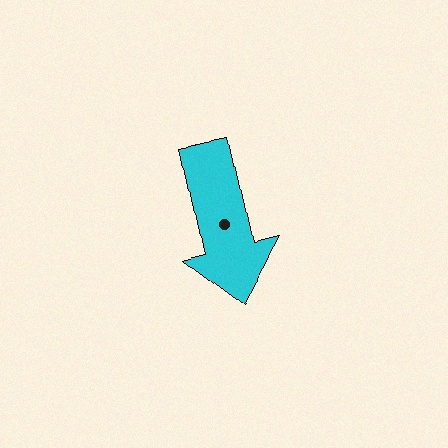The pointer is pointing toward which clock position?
Roughly 6 o'clock.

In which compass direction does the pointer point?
South.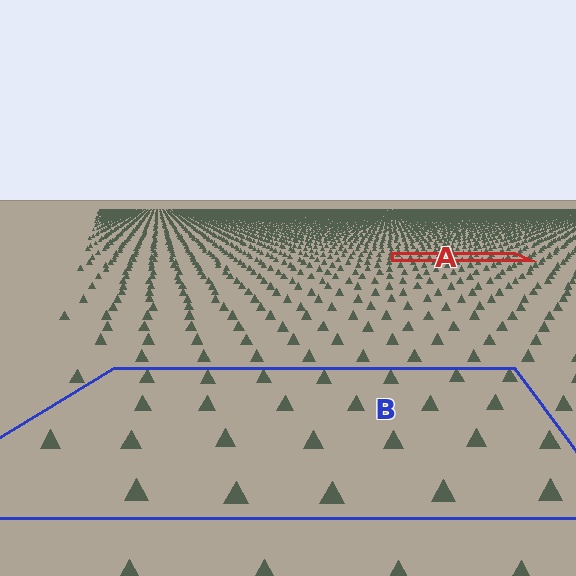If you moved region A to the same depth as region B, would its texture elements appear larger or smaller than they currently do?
They would appear larger. At a closer depth, the same texture elements are projected at a bigger on-screen size.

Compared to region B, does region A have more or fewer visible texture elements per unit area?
Region A has more texture elements per unit area — they are packed more densely because it is farther away.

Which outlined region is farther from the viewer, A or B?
Region A is farther from the viewer — the texture elements inside it appear smaller and more densely packed.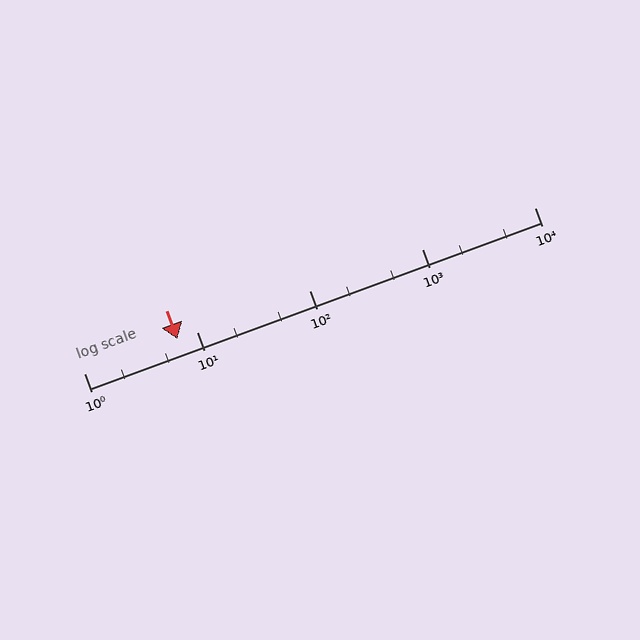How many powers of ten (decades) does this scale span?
The scale spans 4 decades, from 1 to 10000.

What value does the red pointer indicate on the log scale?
The pointer indicates approximately 6.7.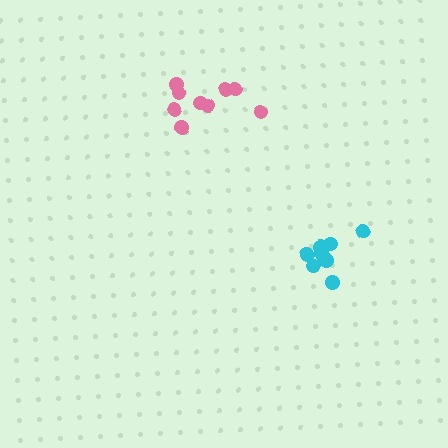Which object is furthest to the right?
The cyan cluster is rightmost.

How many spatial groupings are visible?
There are 2 spatial groupings.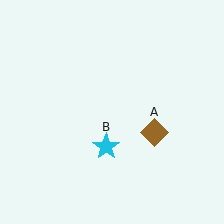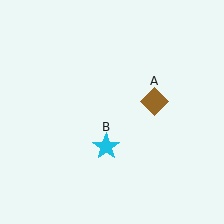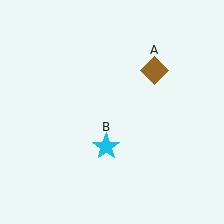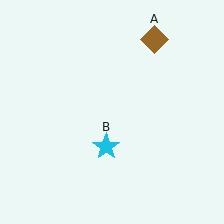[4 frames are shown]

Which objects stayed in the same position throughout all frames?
Cyan star (object B) remained stationary.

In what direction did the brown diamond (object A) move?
The brown diamond (object A) moved up.